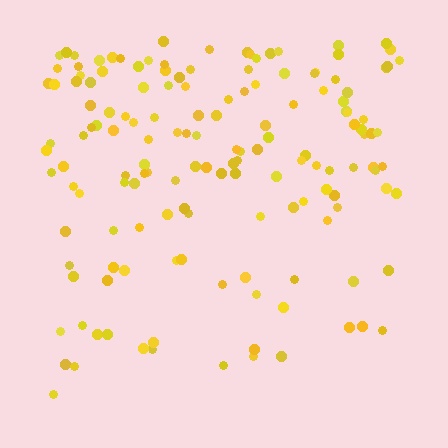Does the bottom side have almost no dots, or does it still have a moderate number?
Still a moderate number, just noticeably fewer than the top.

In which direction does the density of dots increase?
From bottom to top, with the top side densest.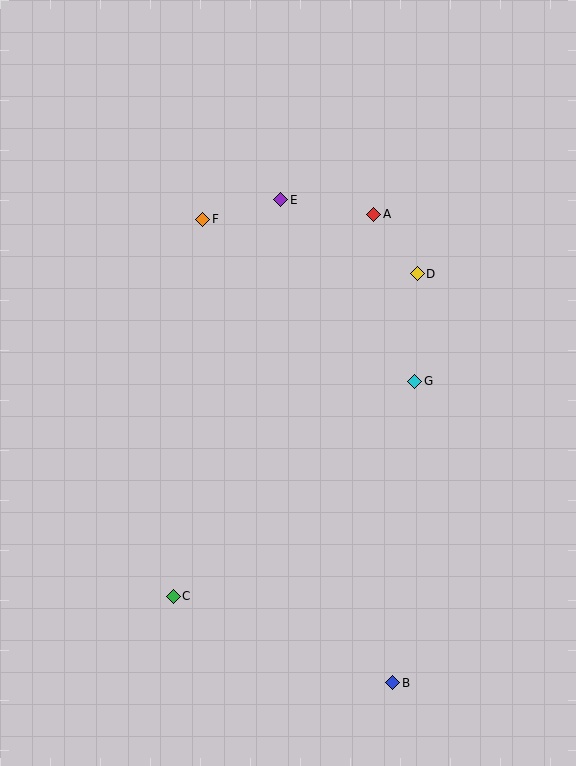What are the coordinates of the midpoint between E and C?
The midpoint between E and C is at (227, 398).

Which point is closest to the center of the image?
Point G at (415, 381) is closest to the center.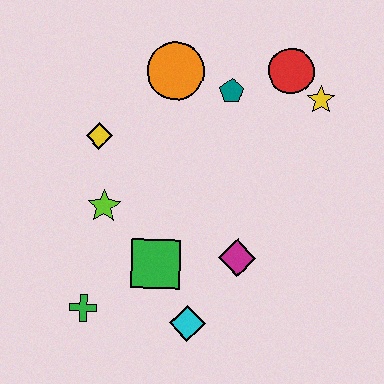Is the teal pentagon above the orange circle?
No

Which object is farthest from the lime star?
The yellow star is farthest from the lime star.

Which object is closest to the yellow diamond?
The lime star is closest to the yellow diamond.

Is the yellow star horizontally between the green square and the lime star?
No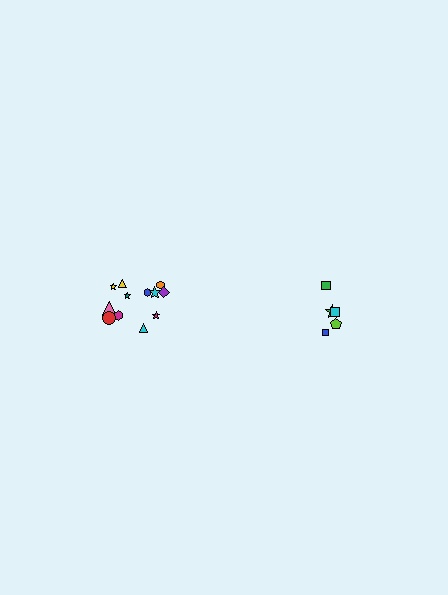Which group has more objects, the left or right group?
The left group.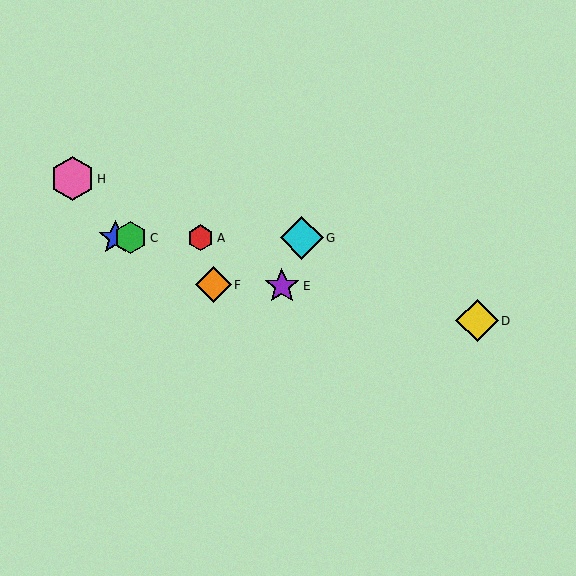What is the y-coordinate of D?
Object D is at y≈321.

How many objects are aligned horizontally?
4 objects (A, B, C, G) are aligned horizontally.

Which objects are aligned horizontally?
Objects A, B, C, G are aligned horizontally.